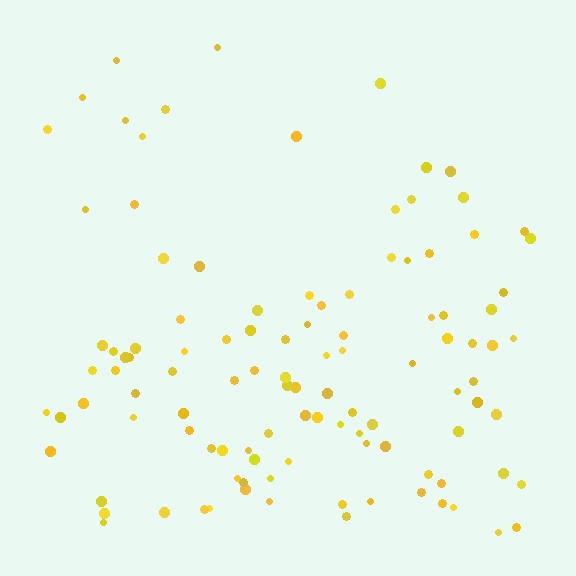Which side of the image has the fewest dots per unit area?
The top.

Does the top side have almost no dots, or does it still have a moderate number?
Still a moderate number, just noticeably fewer than the bottom.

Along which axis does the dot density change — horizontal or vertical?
Vertical.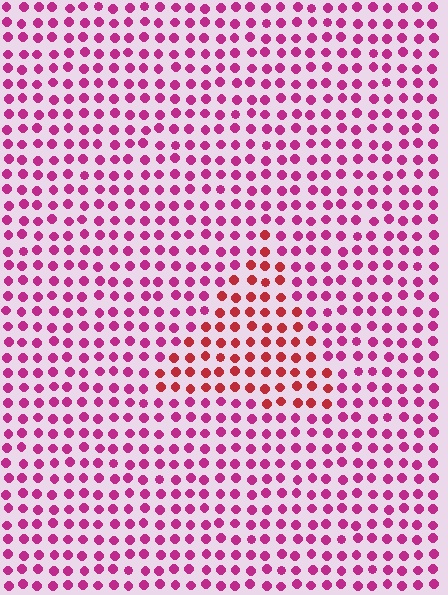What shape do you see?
I see a triangle.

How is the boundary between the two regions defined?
The boundary is defined purely by a slight shift in hue (about 34 degrees). Spacing, size, and orientation are identical on both sides.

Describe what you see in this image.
The image is filled with small magenta elements in a uniform arrangement. A triangle-shaped region is visible where the elements are tinted to a slightly different hue, forming a subtle color boundary.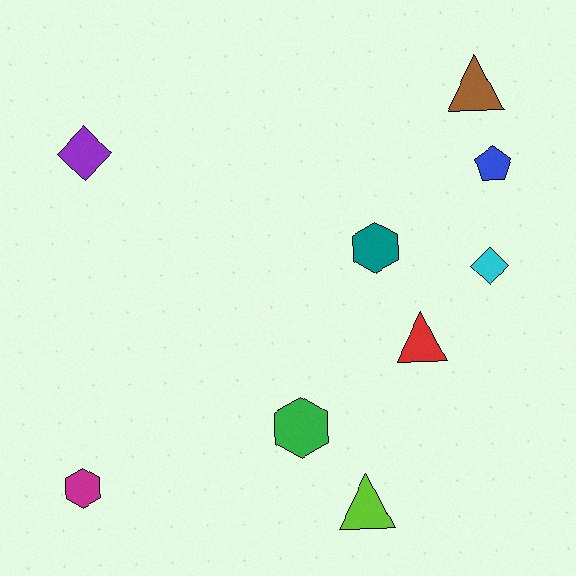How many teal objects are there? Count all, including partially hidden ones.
There is 1 teal object.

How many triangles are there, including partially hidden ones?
There are 3 triangles.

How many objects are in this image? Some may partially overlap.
There are 9 objects.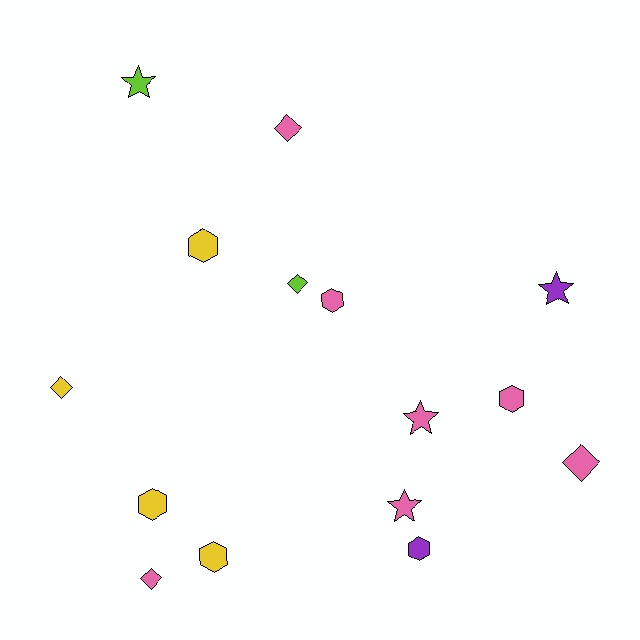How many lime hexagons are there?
There are no lime hexagons.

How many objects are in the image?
There are 15 objects.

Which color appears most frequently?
Pink, with 7 objects.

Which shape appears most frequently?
Hexagon, with 6 objects.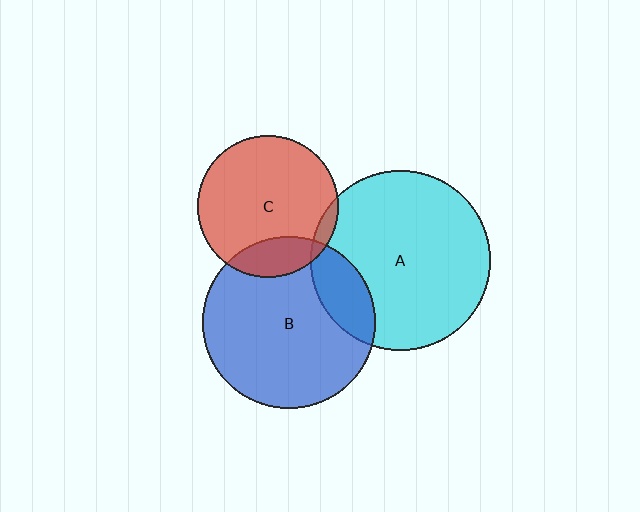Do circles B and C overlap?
Yes.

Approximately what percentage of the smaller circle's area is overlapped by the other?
Approximately 15%.